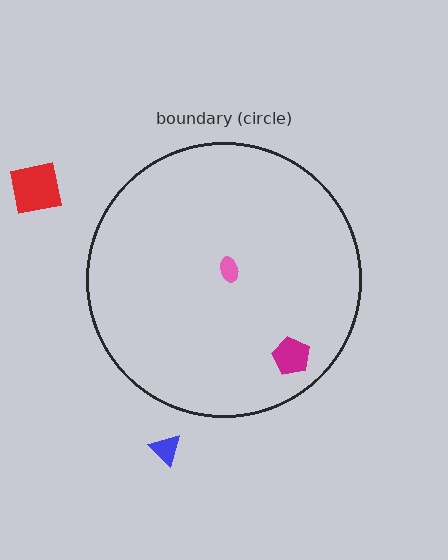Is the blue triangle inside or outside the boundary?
Outside.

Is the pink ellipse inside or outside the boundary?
Inside.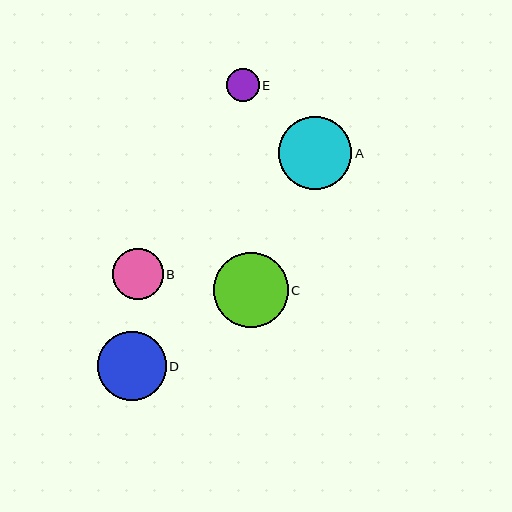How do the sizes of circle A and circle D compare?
Circle A and circle D are approximately the same size.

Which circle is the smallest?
Circle E is the smallest with a size of approximately 33 pixels.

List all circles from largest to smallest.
From largest to smallest: C, A, D, B, E.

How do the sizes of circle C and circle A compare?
Circle C and circle A are approximately the same size.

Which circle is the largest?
Circle C is the largest with a size of approximately 75 pixels.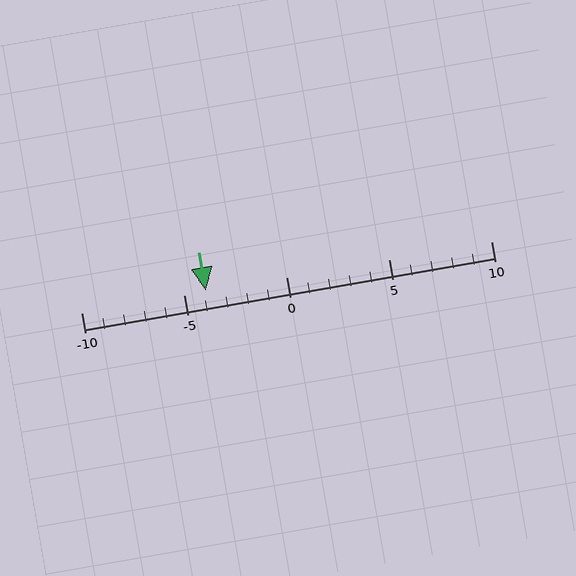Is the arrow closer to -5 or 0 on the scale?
The arrow is closer to -5.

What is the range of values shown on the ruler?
The ruler shows values from -10 to 10.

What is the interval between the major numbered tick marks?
The major tick marks are spaced 5 units apart.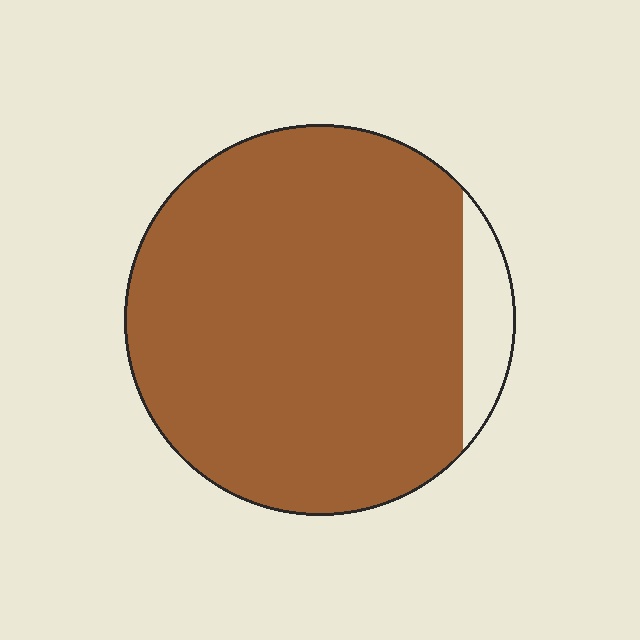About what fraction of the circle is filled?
About nine tenths (9/10).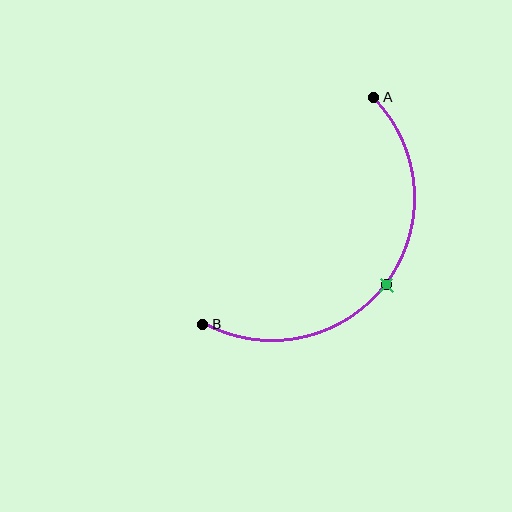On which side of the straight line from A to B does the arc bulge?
The arc bulges below and to the right of the straight line connecting A and B.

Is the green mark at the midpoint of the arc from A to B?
Yes. The green mark lies on the arc at equal arc-length from both A and B — it is the arc midpoint.